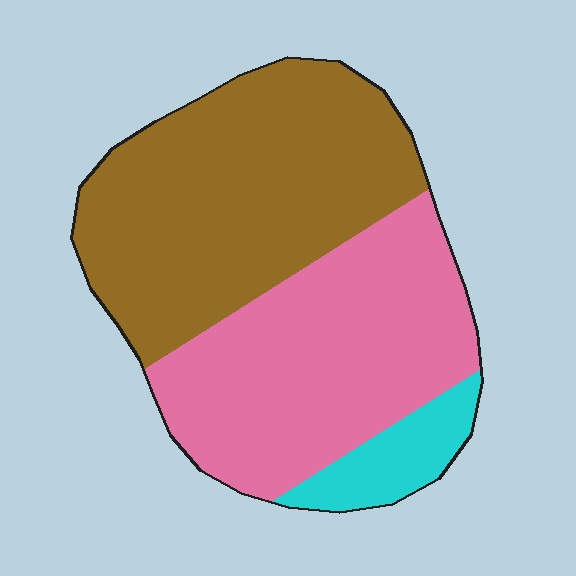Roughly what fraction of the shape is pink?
Pink takes up about two fifths (2/5) of the shape.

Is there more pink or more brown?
Brown.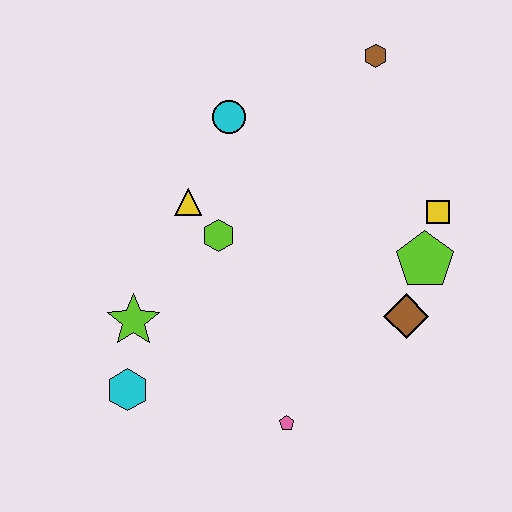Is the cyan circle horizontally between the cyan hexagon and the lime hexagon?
No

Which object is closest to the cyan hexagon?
The lime star is closest to the cyan hexagon.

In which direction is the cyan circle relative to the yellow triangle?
The cyan circle is above the yellow triangle.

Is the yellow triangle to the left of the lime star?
No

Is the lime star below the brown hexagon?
Yes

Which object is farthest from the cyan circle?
The pink pentagon is farthest from the cyan circle.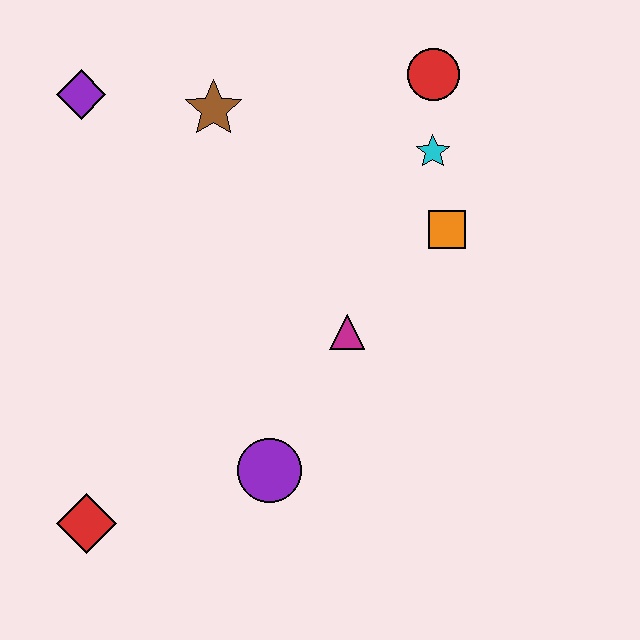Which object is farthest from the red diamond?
The red circle is farthest from the red diamond.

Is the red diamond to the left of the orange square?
Yes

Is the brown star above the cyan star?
Yes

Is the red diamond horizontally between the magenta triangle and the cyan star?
No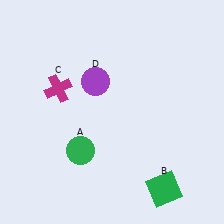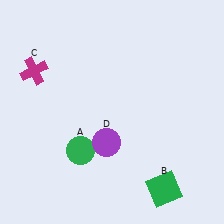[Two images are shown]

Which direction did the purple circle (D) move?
The purple circle (D) moved down.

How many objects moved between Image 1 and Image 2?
2 objects moved between the two images.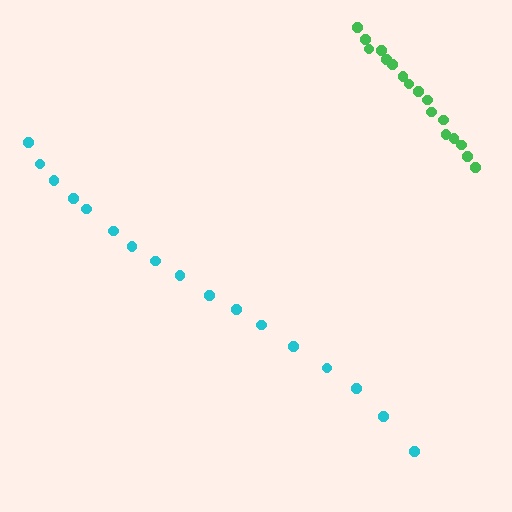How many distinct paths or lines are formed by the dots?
There are 2 distinct paths.